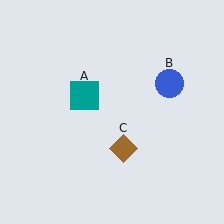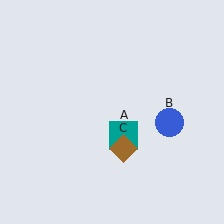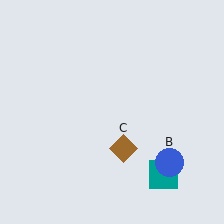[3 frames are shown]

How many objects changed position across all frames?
2 objects changed position: teal square (object A), blue circle (object B).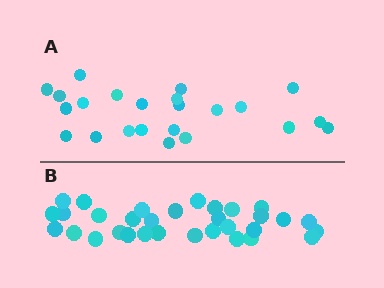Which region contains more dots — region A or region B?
Region B (the bottom region) has more dots.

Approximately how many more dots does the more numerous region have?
Region B has roughly 8 or so more dots than region A.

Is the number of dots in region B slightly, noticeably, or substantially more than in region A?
Region B has noticeably more, but not dramatically so. The ratio is roughly 1.4 to 1.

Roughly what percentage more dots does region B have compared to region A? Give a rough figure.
About 40% more.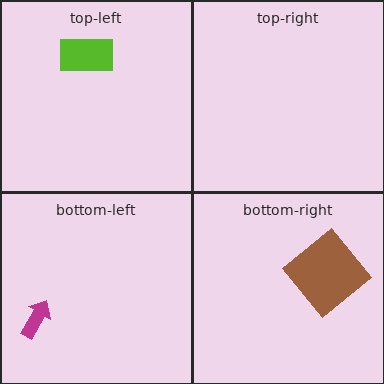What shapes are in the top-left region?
The lime rectangle.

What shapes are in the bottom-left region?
The magenta arrow.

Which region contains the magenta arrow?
The bottom-left region.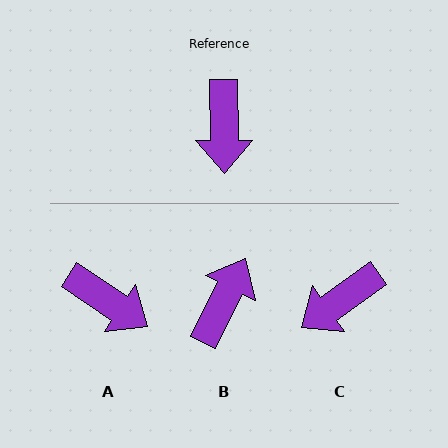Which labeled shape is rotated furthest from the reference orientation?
B, about 153 degrees away.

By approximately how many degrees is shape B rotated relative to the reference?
Approximately 153 degrees counter-clockwise.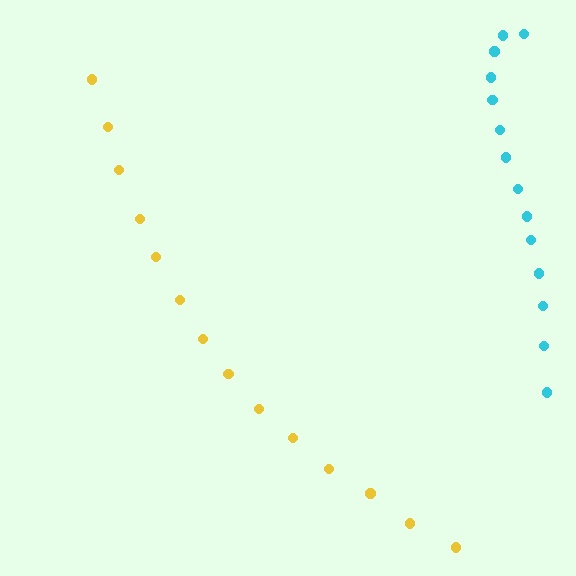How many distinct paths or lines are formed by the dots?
There are 2 distinct paths.